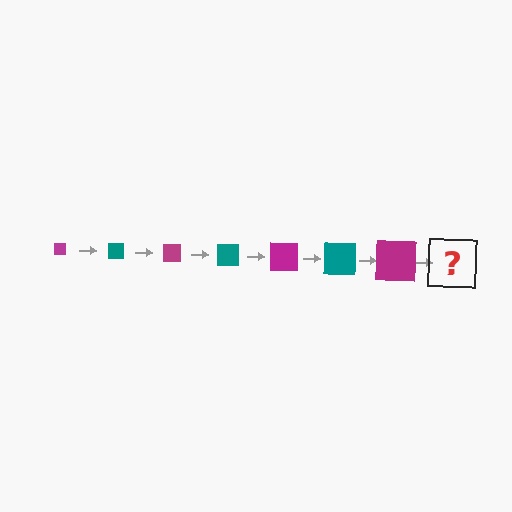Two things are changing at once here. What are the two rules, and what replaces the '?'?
The two rules are that the square grows larger each step and the color cycles through magenta and teal. The '?' should be a teal square, larger than the previous one.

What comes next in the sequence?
The next element should be a teal square, larger than the previous one.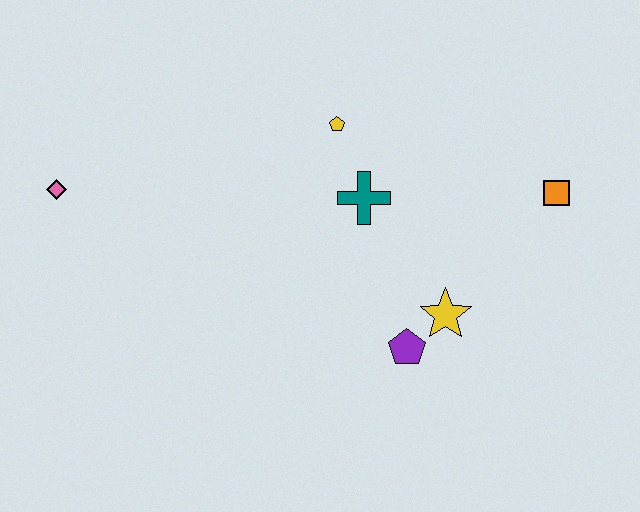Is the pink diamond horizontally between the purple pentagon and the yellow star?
No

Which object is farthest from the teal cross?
The pink diamond is farthest from the teal cross.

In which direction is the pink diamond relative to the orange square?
The pink diamond is to the left of the orange square.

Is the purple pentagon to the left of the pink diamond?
No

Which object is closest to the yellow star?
The purple pentagon is closest to the yellow star.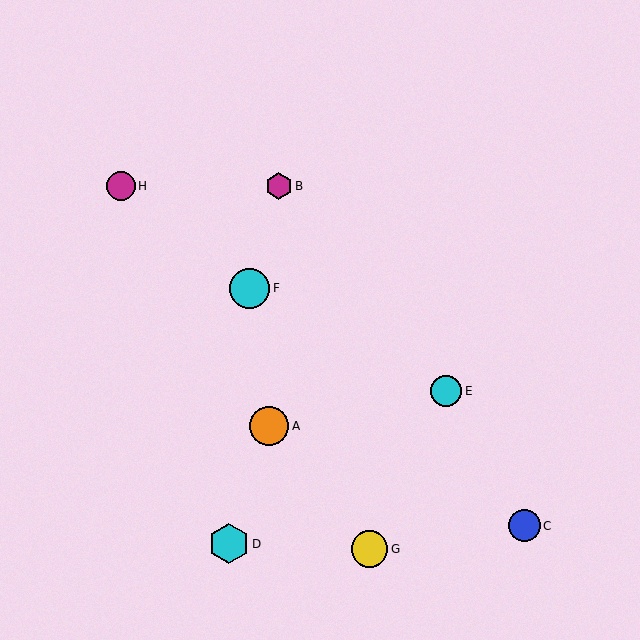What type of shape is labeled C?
Shape C is a blue circle.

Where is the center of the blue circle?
The center of the blue circle is at (524, 526).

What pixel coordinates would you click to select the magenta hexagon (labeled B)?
Click at (279, 186) to select the magenta hexagon B.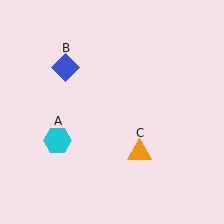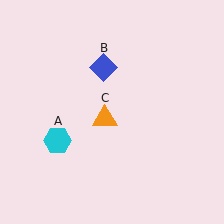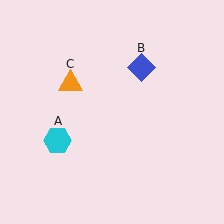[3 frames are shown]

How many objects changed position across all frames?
2 objects changed position: blue diamond (object B), orange triangle (object C).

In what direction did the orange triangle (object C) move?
The orange triangle (object C) moved up and to the left.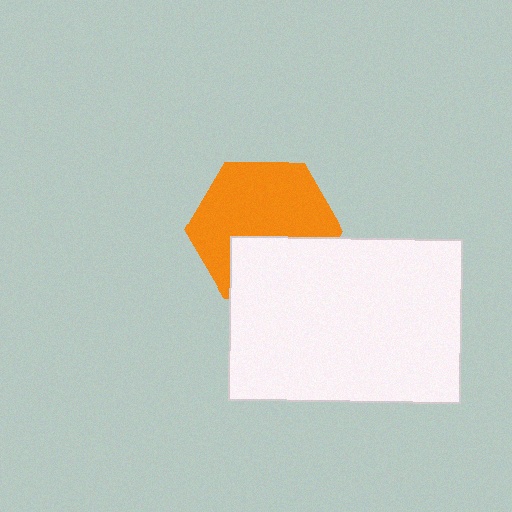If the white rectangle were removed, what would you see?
You would see the complete orange hexagon.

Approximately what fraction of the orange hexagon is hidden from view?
Roughly 36% of the orange hexagon is hidden behind the white rectangle.